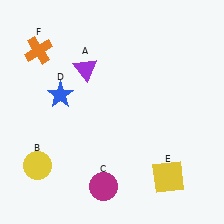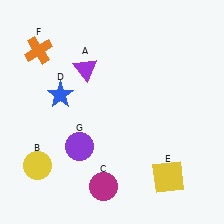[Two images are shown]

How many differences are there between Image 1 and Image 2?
There is 1 difference between the two images.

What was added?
A purple circle (G) was added in Image 2.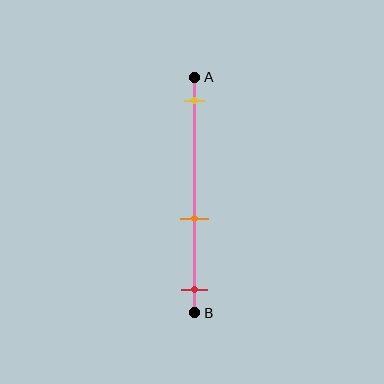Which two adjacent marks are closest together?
The orange and red marks are the closest adjacent pair.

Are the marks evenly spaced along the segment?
No, the marks are not evenly spaced.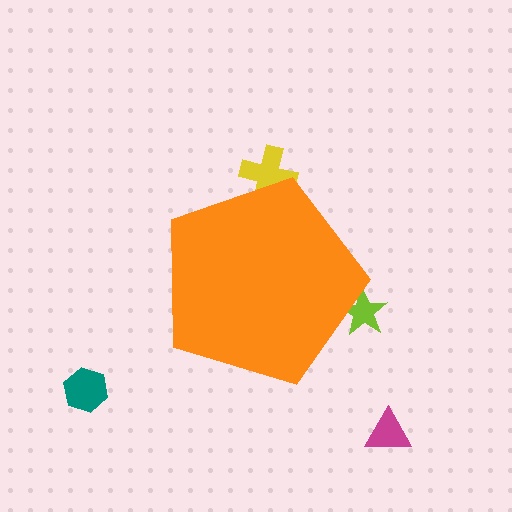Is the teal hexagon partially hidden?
No, the teal hexagon is fully visible.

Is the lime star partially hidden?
Yes, the lime star is partially hidden behind the orange pentagon.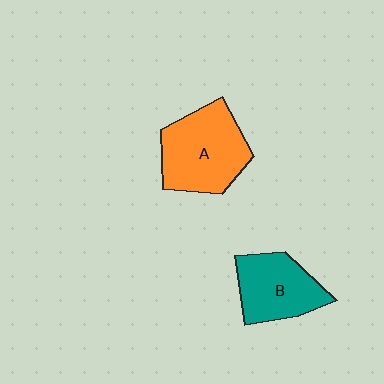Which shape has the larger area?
Shape A (orange).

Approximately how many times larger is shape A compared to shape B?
Approximately 1.3 times.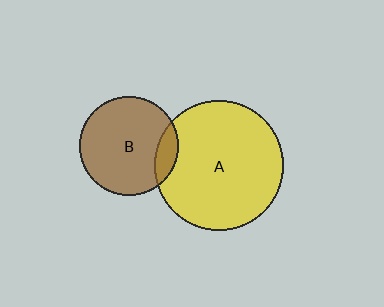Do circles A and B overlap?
Yes.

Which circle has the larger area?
Circle A (yellow).